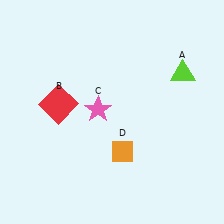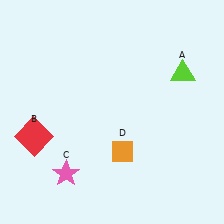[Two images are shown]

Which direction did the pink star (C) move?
The pink star (C) moved down.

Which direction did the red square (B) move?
The red square (B) moved down.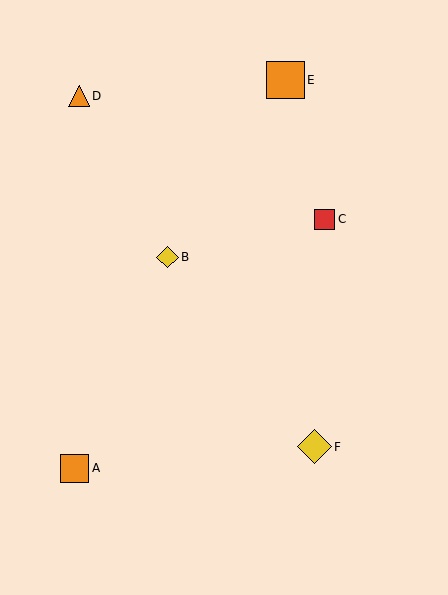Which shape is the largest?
The orange square (labeled E) is the largest.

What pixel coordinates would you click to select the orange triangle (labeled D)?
Click at (79, 96) to select the orange triangle D.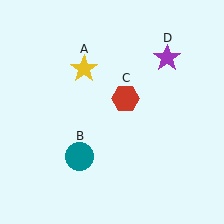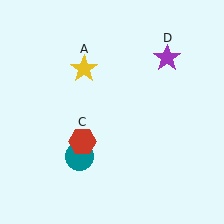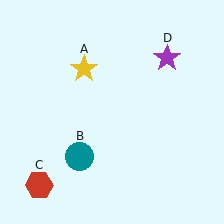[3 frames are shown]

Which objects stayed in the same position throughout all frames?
Yellow star (object A) and teal circle (object B) and purple star (object D) remained stationary.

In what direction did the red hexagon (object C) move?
The red hexagon (object C) moved down and to the left.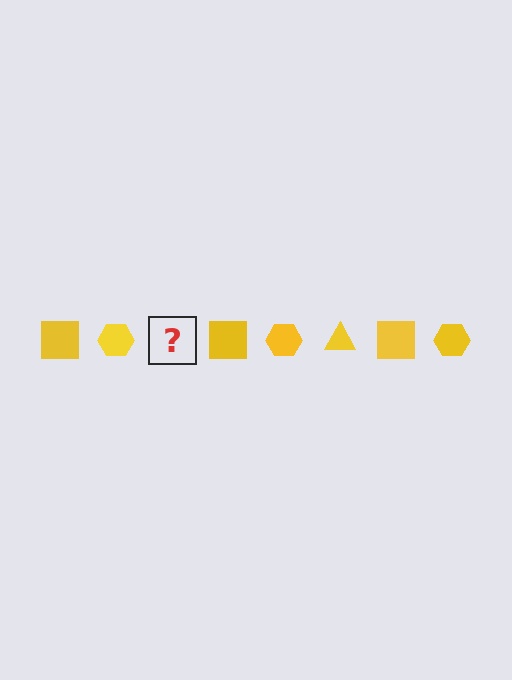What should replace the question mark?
The question mark should be replaced with a yellow triangle.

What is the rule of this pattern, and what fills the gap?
The rule is that the pattern cycles through square, hexagon, triangle shapes in yellow. The gap should be filled with a yellow triangle.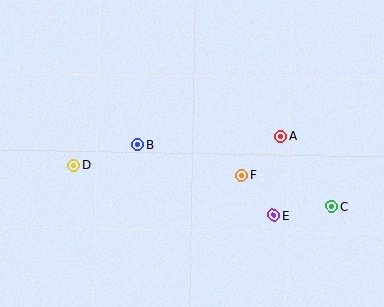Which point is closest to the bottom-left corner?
Point D is closest to the bottom-left corner.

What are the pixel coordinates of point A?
Point A is at (281, 136).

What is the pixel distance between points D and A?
The distance between D and A is 210 pixels.